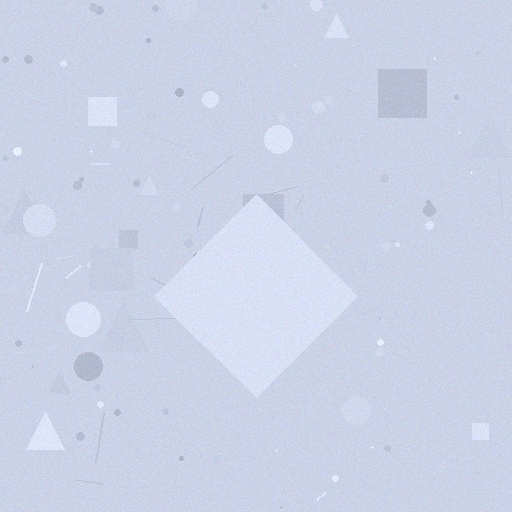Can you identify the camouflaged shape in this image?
The camouflaged shape is a diamond.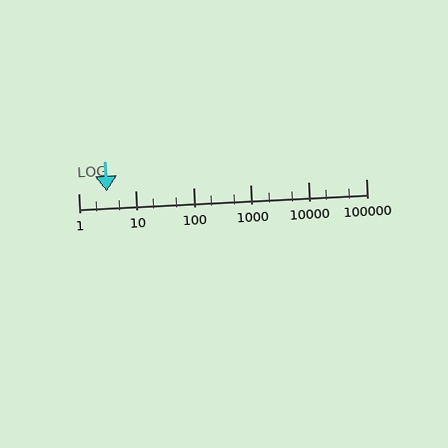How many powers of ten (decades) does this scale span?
The scale spans 5 decades, from 1 to 100000.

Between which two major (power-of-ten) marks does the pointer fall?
The pointer is between 1 and 10.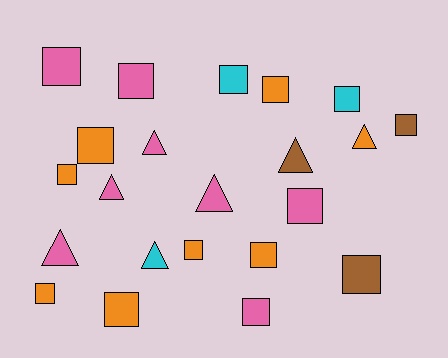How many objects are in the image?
There are 22 objects.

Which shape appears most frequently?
Square, with 15 objects.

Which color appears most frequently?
Orange, with 8 objects.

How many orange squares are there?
There are 7 orange squares.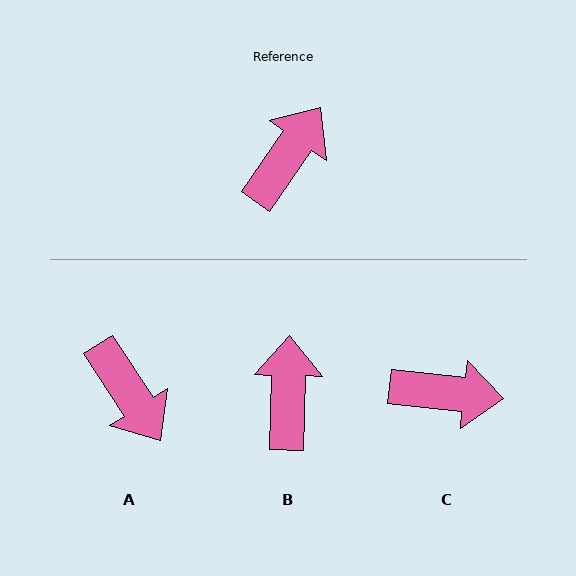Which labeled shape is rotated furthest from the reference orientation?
A, about 112 degrees away.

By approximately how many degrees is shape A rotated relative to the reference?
Approximately 112 degrees clockwise.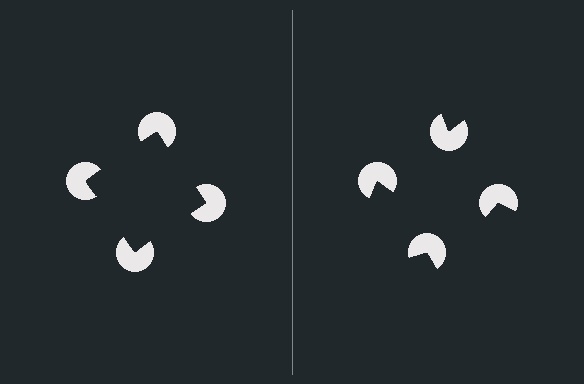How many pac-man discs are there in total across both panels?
8 — 4 on each side.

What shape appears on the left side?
An illusory square.